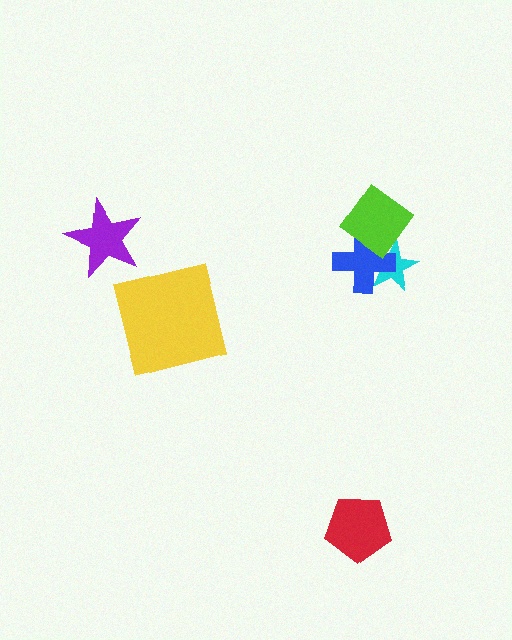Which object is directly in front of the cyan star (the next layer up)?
The blue cross is directly in front of the cyan star.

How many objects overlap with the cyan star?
2 objects overlap with the cyan star.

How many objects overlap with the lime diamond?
2 objects overlap with the lime diamond.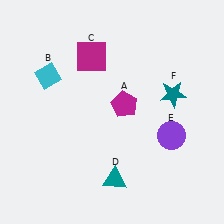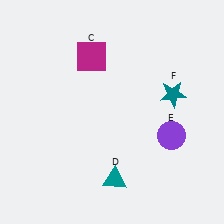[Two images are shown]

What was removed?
The magenta pentagon (A), the cyan diamond (B) were removed in Image 2.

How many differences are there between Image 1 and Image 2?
There are 2 differences between the two images.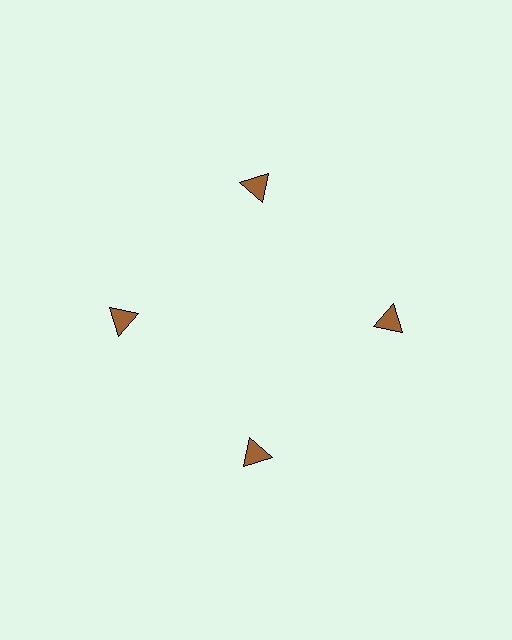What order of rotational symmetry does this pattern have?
This pattern has 4-fold rotational symmetry.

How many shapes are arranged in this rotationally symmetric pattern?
There are 4 shapes, arranged in 4 groups of 1.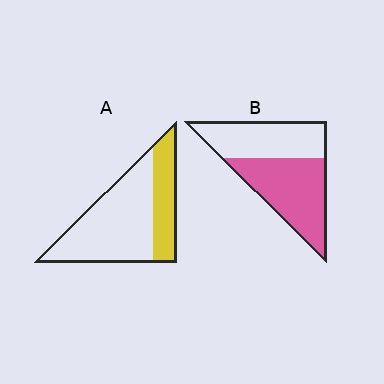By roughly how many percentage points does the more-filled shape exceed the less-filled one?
By roughly 25 percentage points (B over A).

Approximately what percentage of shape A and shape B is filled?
A is approximately 30% and B is approximately 55%.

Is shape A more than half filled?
No.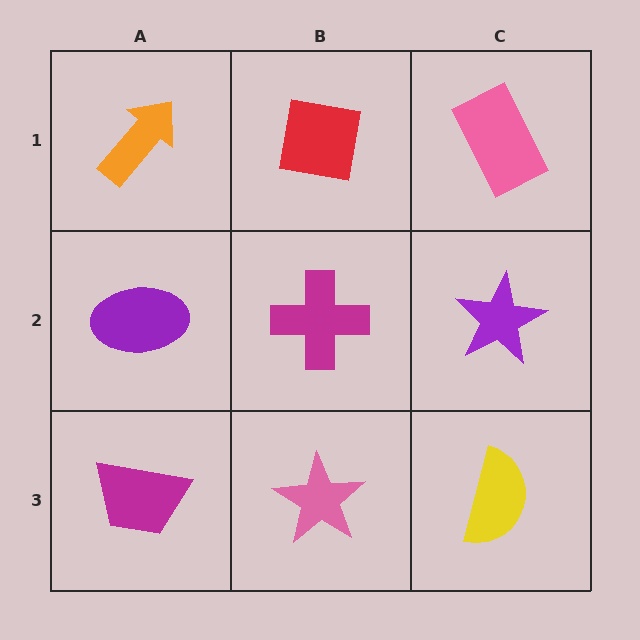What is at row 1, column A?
An orange arrow.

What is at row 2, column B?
A magenta cross.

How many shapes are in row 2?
3 shapes.